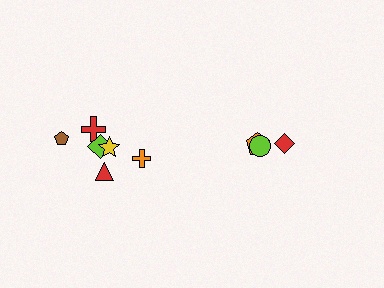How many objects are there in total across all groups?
There are 9 objects.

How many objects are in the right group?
There are 3 objects.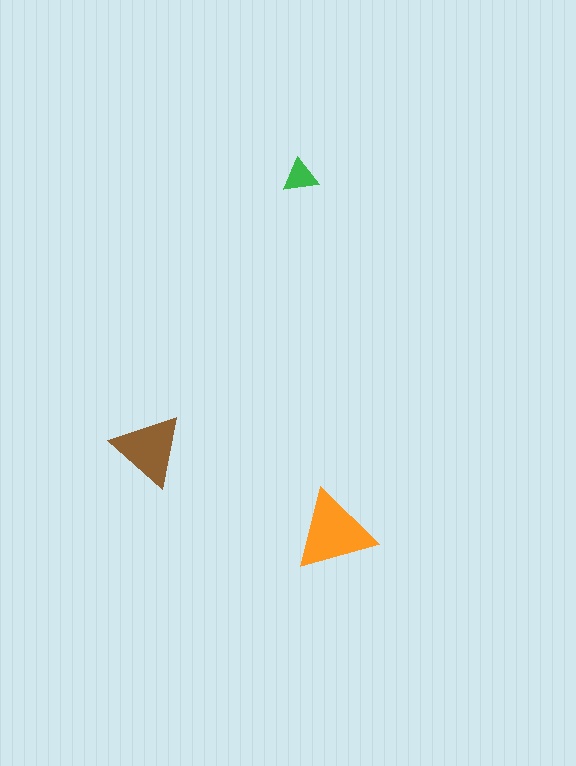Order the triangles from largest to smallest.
the orange one, the brown one, the green one.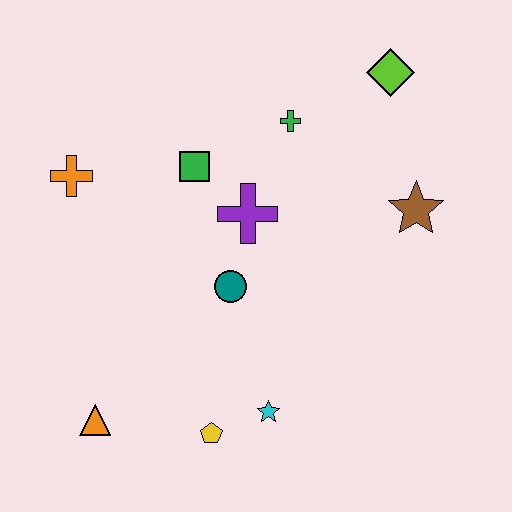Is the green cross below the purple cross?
No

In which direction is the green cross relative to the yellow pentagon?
The green cross is above the yellow pentagon.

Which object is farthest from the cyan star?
The lime diamond is farthest from the cyan star.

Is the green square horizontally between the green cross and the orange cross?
Yes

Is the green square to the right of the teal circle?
No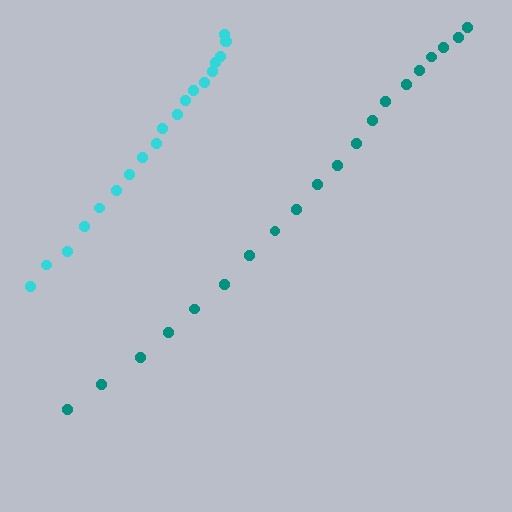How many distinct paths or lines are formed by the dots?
There are 2 distinct paths.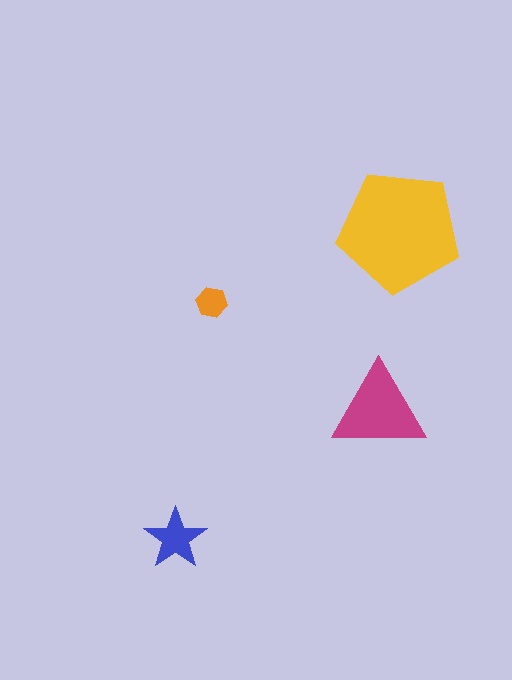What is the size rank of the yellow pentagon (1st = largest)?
1st.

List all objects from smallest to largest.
The orange hexagon, the blue star, the magenta triangle, the yellow pentagon.